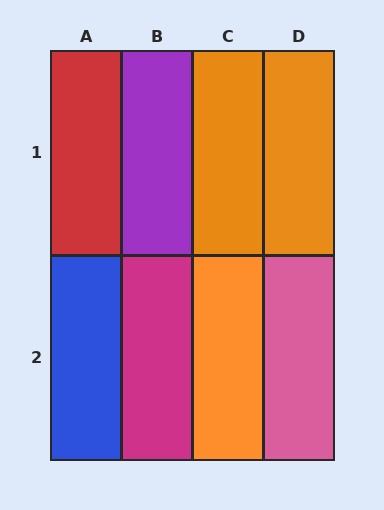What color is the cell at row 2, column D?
Pink.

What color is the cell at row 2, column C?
Orange.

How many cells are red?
1 cell is red.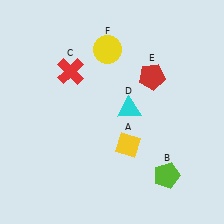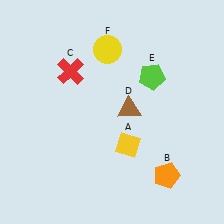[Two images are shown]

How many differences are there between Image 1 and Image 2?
There are 3 differences between the two images.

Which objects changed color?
B changed from lime to orange. D changed from cyan to brown. E changed from red to lime.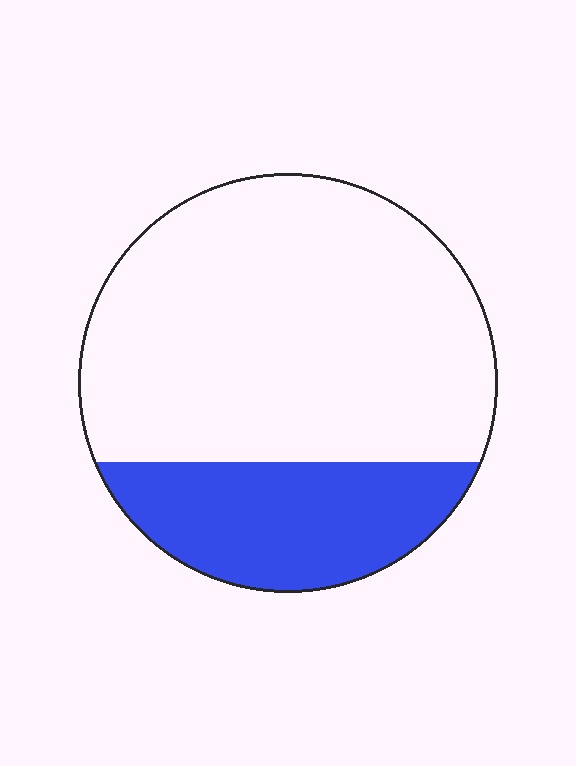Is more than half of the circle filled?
No.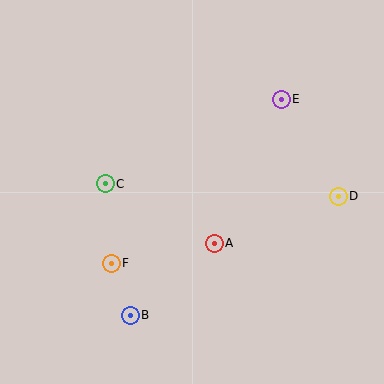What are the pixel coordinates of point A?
Point A is at (214, 243).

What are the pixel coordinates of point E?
Point E is at (281, 99).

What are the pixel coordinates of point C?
Point C is at (105, 184).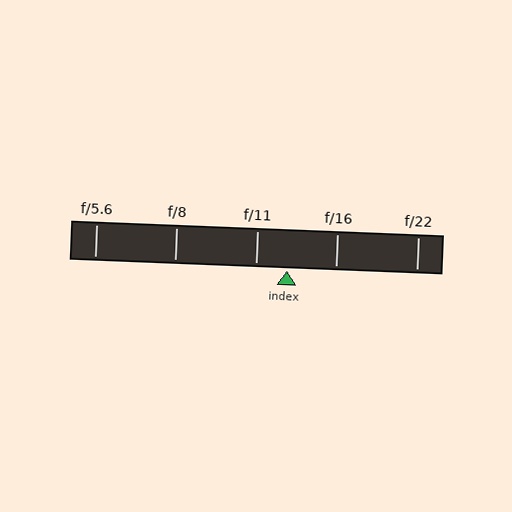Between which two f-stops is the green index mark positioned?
The index mark is between f/11 and f/16.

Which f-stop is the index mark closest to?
The index mark is closest to f/11.